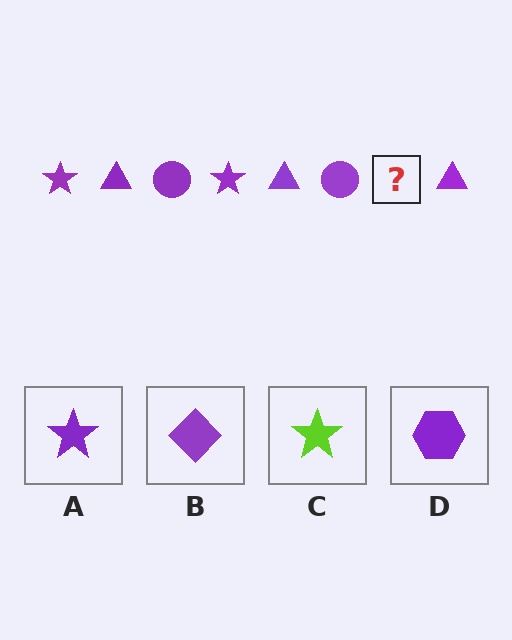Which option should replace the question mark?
Option A.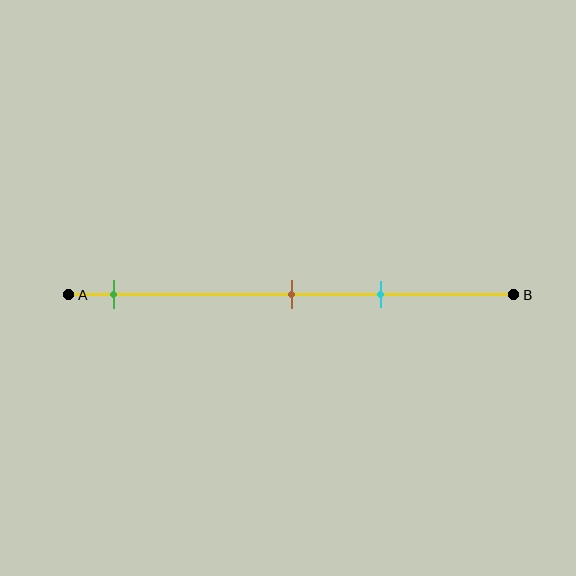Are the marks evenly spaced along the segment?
No, the marks are not evenly spaced.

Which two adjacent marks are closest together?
The brown and cyan marks are the closest adjacent pair.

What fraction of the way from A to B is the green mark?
The green mark is approximately 10% (0.1) of the way from A to B.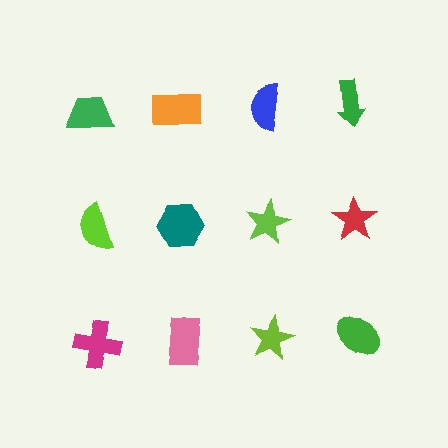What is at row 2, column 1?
A lime semicircle.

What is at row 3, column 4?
A green ellipse.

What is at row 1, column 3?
A blue semicircle.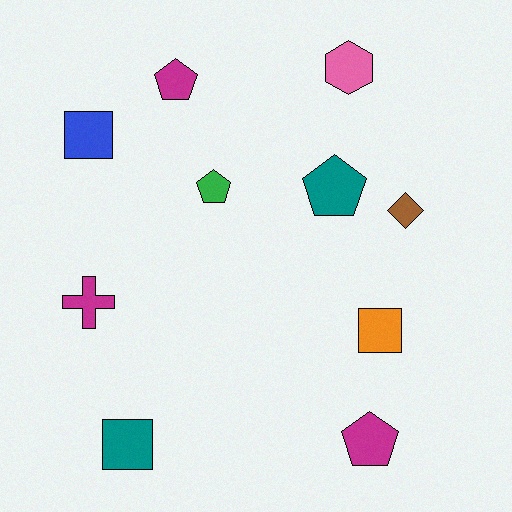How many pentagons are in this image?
There are 4 pentagons.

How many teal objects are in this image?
There are 2 teal objects.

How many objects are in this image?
There are 10 objects.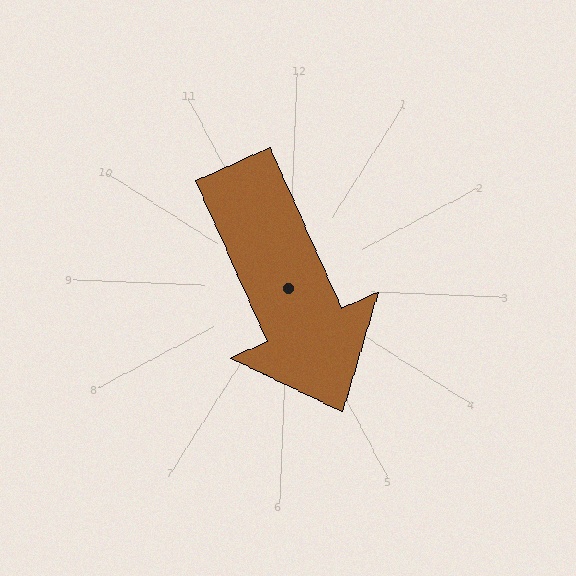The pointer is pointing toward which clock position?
Roughly 5 o'clock.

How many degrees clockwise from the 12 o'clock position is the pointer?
Approximately 154 degrees.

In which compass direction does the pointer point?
Southeast.